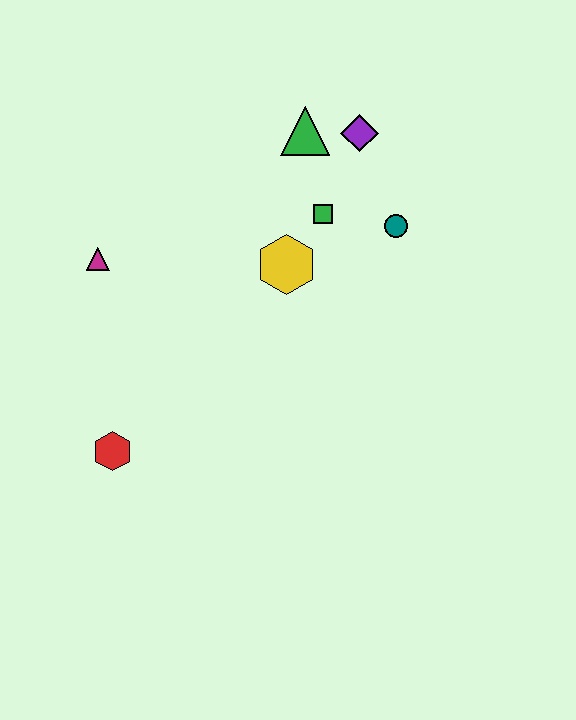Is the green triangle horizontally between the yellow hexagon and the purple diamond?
Yes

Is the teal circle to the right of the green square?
Yes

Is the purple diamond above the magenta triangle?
Yes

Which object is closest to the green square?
The yellow hexagon is closest to the green square.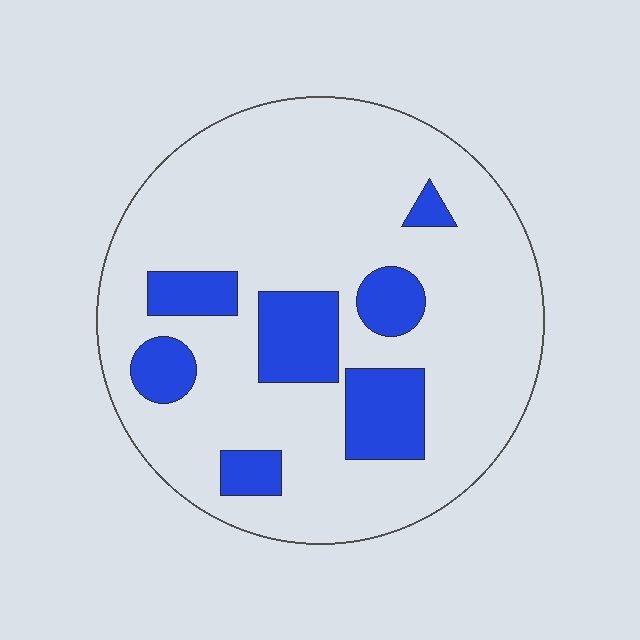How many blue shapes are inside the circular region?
7.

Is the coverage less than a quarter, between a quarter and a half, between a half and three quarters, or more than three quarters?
Less than a quarter.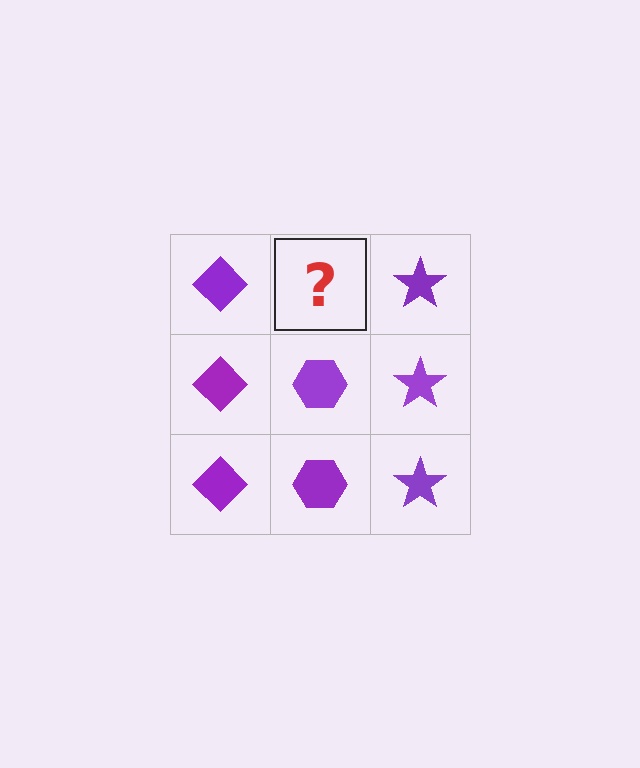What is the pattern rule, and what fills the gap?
The rule is that each column has a consistent shape. The gap should be filled with a purple hexagon.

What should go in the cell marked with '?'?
The missing cell should contain a purple hexagon.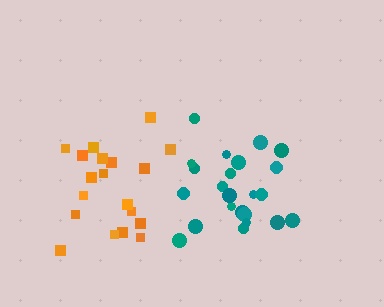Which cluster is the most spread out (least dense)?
Teal.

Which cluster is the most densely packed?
Orange.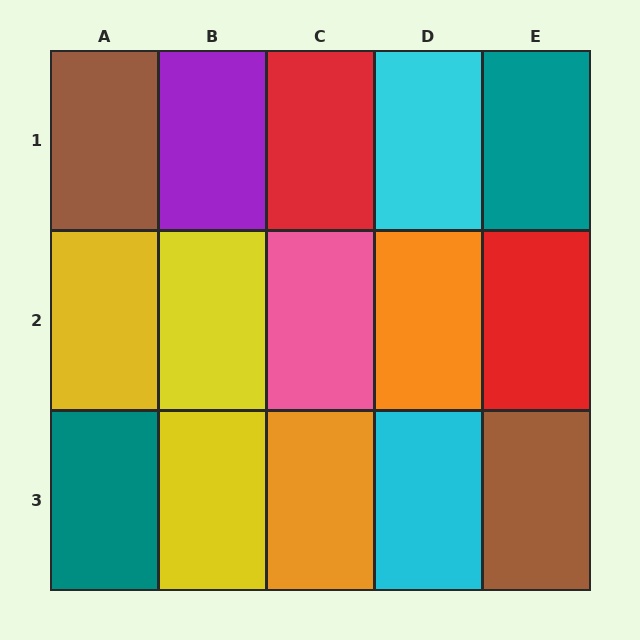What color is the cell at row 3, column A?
Teal.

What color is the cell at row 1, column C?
Red.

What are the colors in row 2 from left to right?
Yellow, yellow, pink, orange, red.